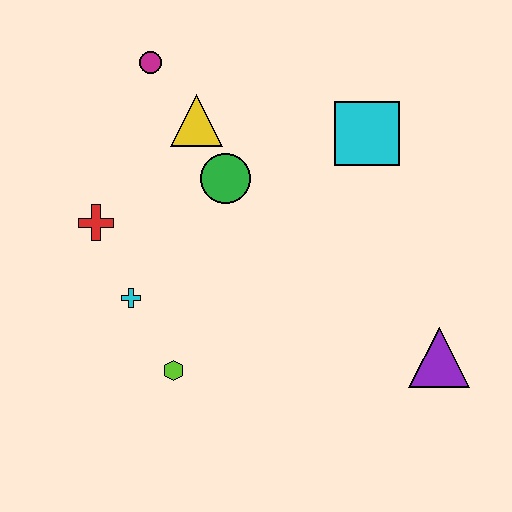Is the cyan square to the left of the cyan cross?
No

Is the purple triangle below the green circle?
Yes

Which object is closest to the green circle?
The yellow triangle is closest to the green circle.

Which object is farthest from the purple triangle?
The magenta circle is farthest from the purple triangle.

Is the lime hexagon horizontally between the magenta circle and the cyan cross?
No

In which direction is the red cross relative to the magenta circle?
The red cross is below the magenta circle.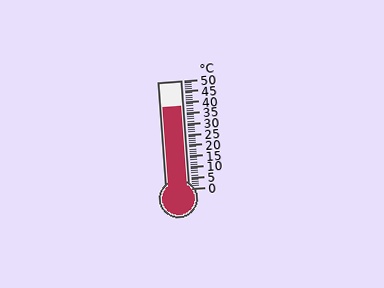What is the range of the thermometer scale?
The thermometer scale ranges from 0°C to 50°C.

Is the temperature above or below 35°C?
The temperature is above 35°C.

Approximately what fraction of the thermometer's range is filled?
The thermometer is filled to approximately 75% of its range.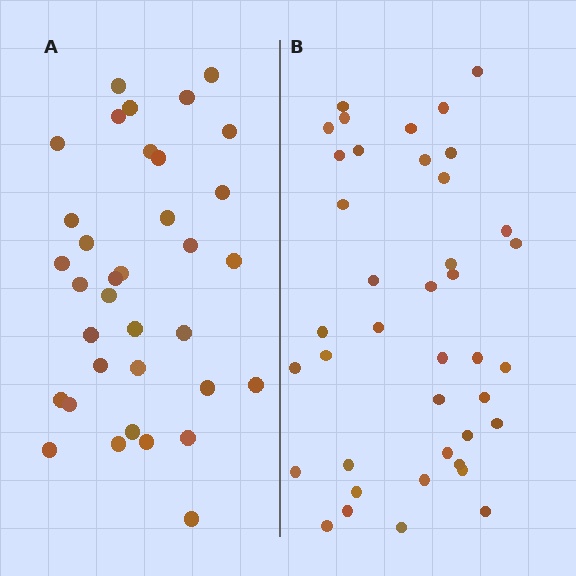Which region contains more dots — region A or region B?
Region B (the right region) has more dots.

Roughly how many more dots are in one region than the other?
Region B has about 5 more dots than region A.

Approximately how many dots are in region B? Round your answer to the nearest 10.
About 40 dots.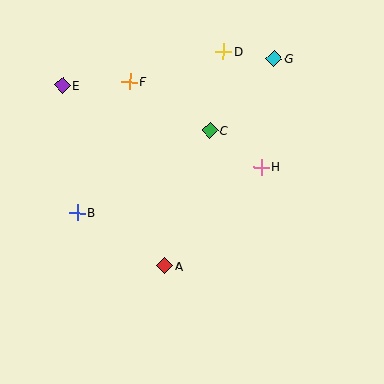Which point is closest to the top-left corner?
Point E is closest to the top-left corner.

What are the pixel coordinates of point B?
Point B is at (77, 213).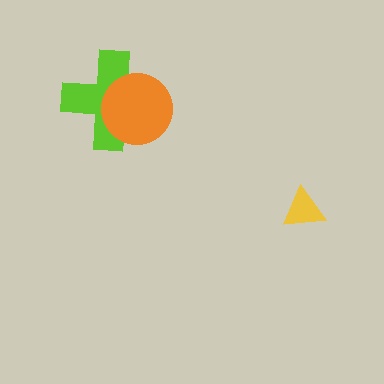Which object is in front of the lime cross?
The orange circle is in front of the lime cross.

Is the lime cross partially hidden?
Yes, it is partially covered by another shape.